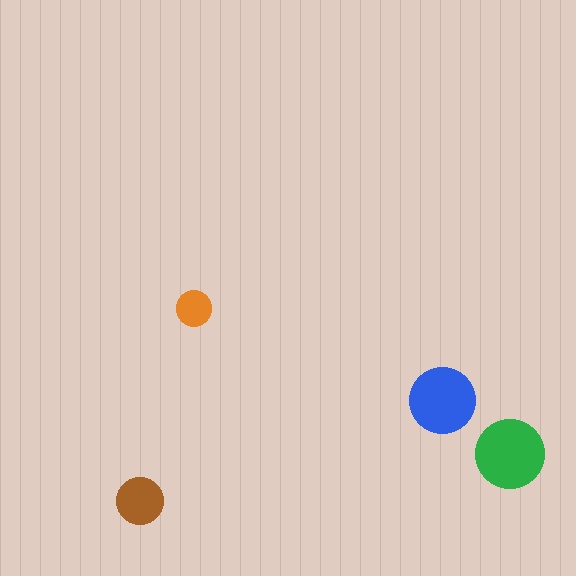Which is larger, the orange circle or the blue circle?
The blue one.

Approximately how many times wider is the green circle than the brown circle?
About 1.5 times wider.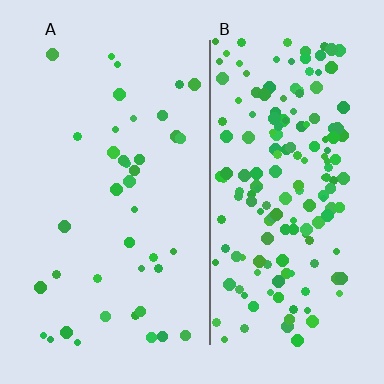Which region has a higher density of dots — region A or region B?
B (the right).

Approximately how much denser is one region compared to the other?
Approximately 4.3× — region B over region A.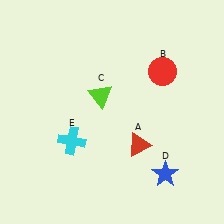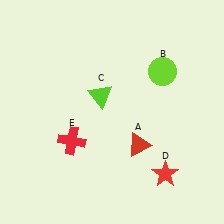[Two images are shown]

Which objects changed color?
B changed from red to lime. D changed from blue to red. E changed from cyan to red.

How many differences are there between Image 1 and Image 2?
There are 3 differences between the two images.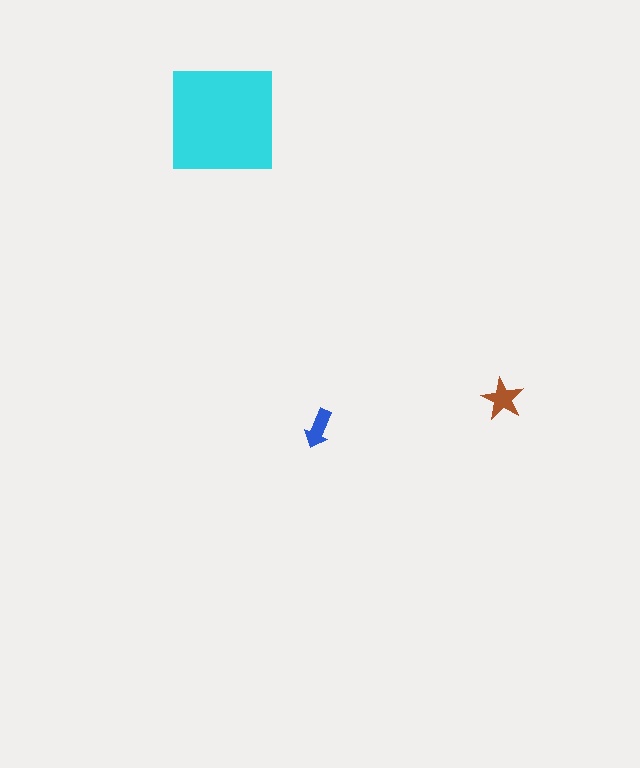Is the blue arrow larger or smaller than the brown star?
Smaller.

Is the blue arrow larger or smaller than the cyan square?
Smaller.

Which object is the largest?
The cyan square.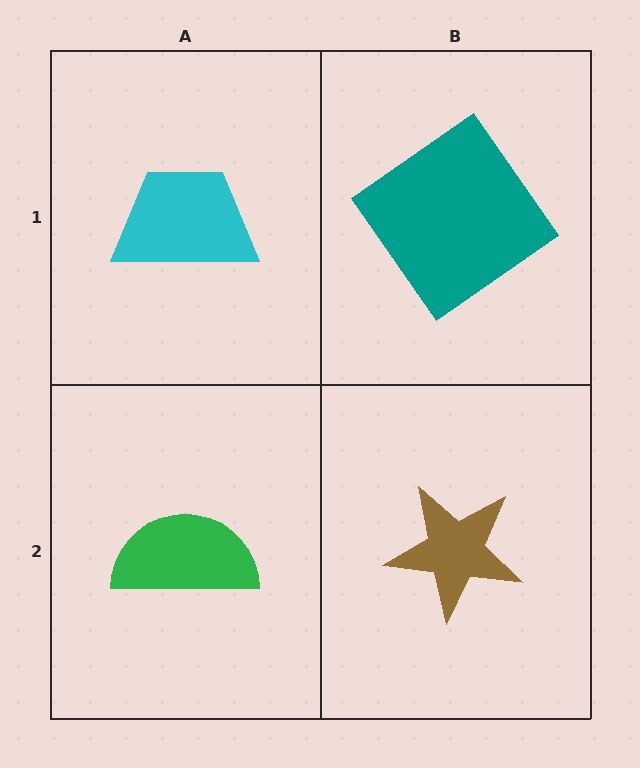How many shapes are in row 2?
2 shapes.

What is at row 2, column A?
A green semicircle.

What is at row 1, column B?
A teal diamond.